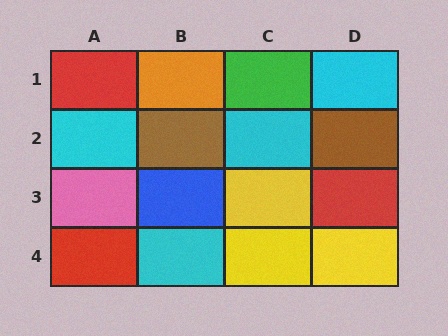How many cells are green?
1 cell is green.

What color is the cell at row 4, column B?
Cyan.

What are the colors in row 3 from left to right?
Pink, blue, yellow, red.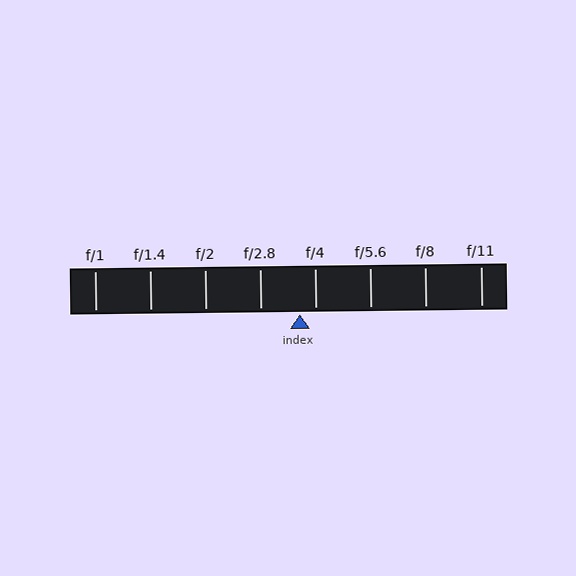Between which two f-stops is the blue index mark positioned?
The index mark is between f/2.8 and f/4.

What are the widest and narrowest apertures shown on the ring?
The widest aperture shown is f/1 and the narrowest is f/11.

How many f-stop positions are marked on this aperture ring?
There are 8 f-stop positions marked.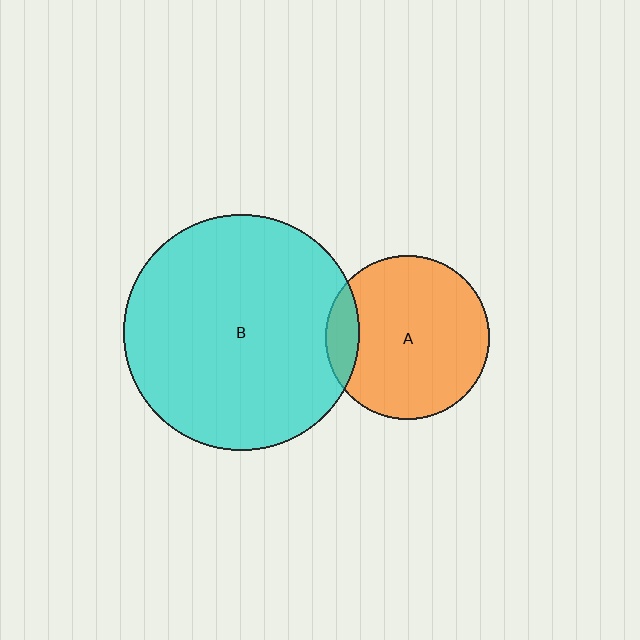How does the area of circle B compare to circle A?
Approximately 2.1 times.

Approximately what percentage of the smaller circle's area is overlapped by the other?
Approximately 10%.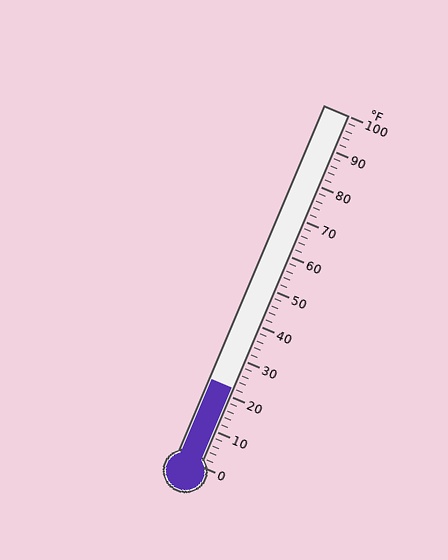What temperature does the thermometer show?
The thermometer shows approximately 22°F.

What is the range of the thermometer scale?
The thermometer scale ranges from 0°F to 100°F.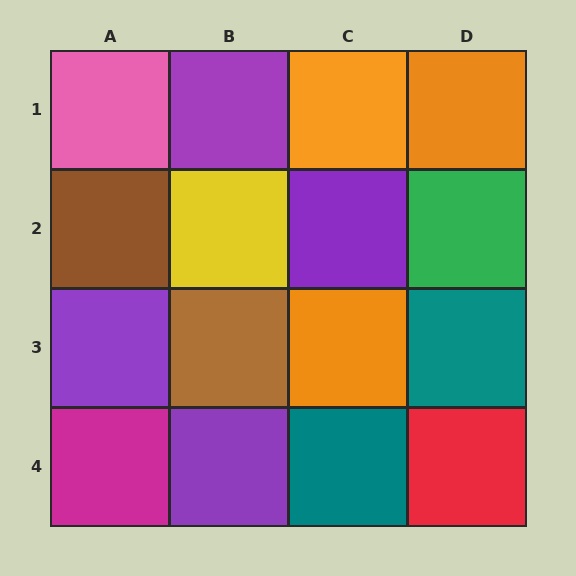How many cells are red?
1 cell is red.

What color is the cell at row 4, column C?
Teal.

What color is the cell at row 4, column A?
Magenta.